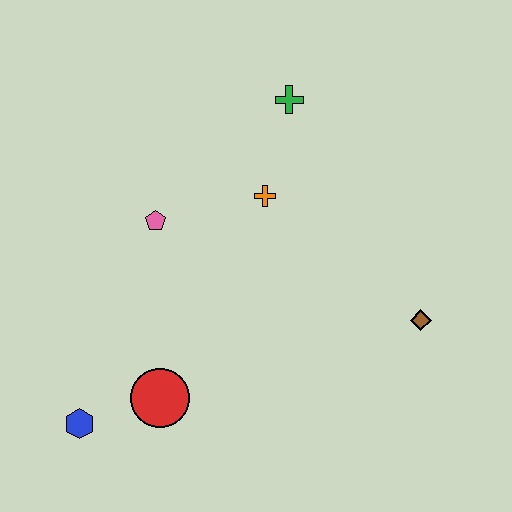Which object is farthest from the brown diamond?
The blue hexagon is farthest from the brown diamond.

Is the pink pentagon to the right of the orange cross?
No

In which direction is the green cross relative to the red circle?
The green cross is above the red circle.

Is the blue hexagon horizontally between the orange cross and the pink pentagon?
No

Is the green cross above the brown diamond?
Yes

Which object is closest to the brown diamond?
The orange cross is closest to the brown diamond.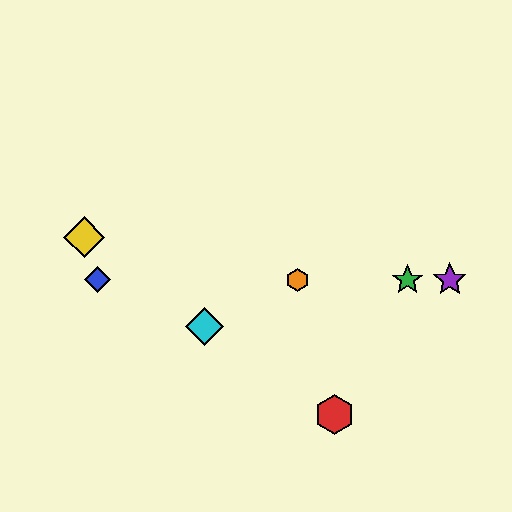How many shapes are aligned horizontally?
4 shapes (the blue diamond, the green star, the purple star, the orange hexagon) are aligned horizontally.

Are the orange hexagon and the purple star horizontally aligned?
Yes, both are at y≈280.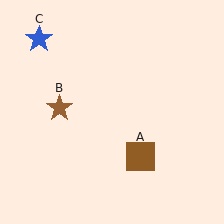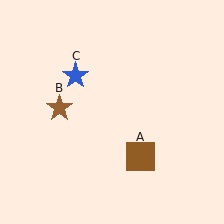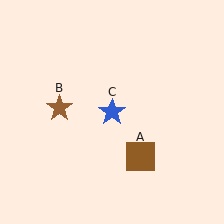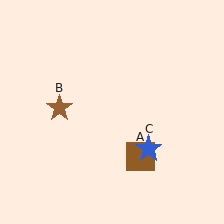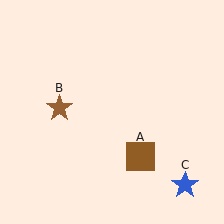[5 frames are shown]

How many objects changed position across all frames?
1 object changed position: blue star (object C).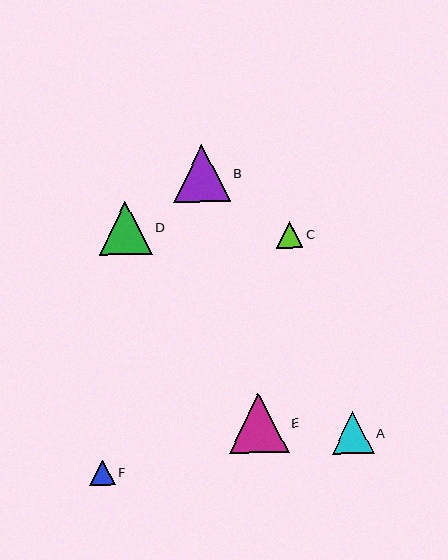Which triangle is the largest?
Triangle E is the largest with a size of approximately 59 pixels.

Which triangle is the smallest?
Triangle F is the smallest with a size of approximately 26 pixels.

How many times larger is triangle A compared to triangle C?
Triangle A is approximately 1.6 times the size of triangle C.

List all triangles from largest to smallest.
From largest to smallest: E, B, D, A, C, F.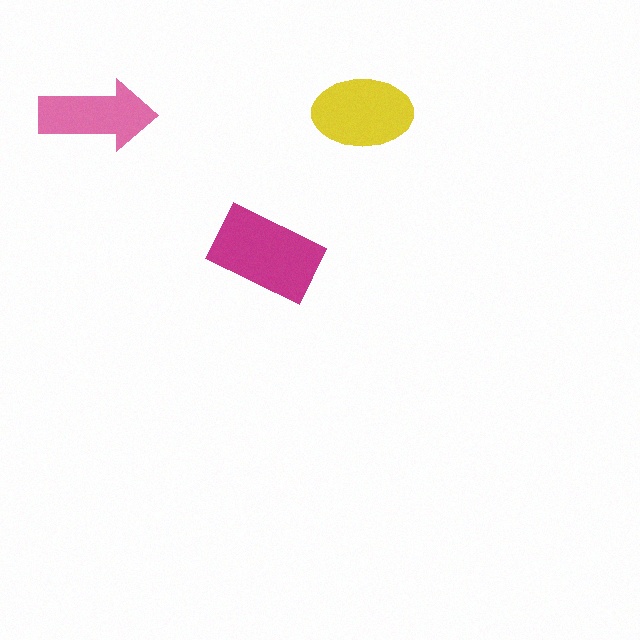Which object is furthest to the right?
The yellow ellipse is rightmost.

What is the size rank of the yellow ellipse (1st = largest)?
2nd.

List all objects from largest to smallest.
The magenta rectangle, the yellow ellipse, the pink arrow.